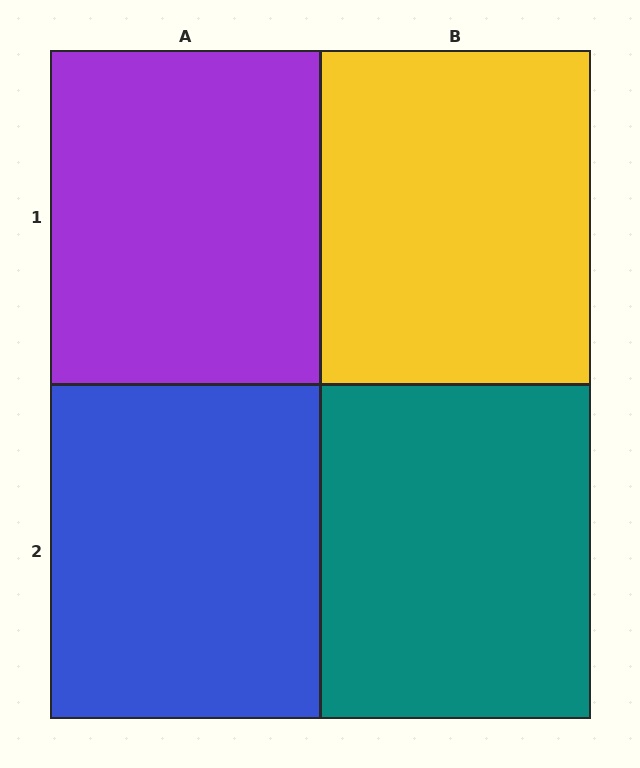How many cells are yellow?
1 cell is yellow.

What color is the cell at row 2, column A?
Blue.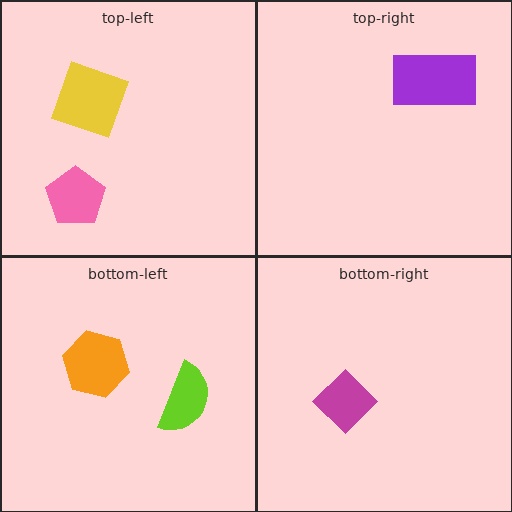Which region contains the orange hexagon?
The bottom-left region.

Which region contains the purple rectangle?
The top-right region.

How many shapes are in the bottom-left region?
2.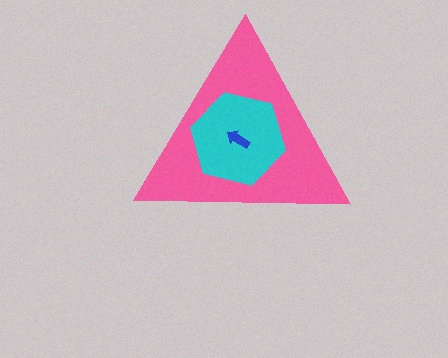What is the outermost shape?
The pink triangle.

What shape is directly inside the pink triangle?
The cyan hexagon.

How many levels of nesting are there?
3.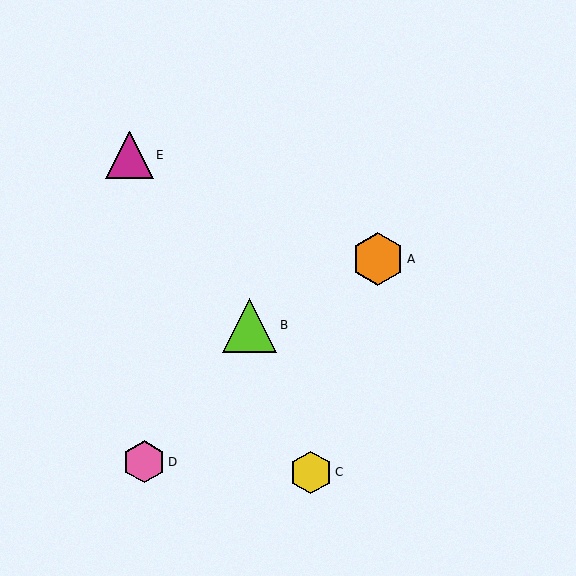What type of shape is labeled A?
Shape A is an orange hexagon.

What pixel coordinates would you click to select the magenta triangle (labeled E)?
Click at (129, 155) to select the magenta triangle E.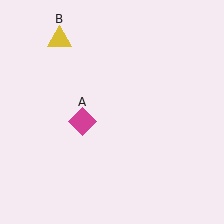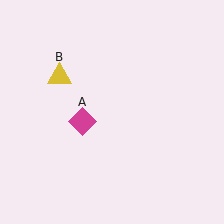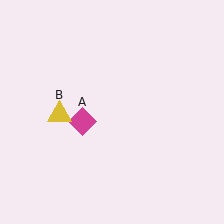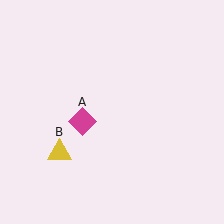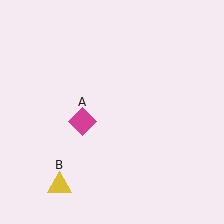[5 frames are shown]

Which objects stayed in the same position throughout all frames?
Magenta diamond (object A) remained stationary.